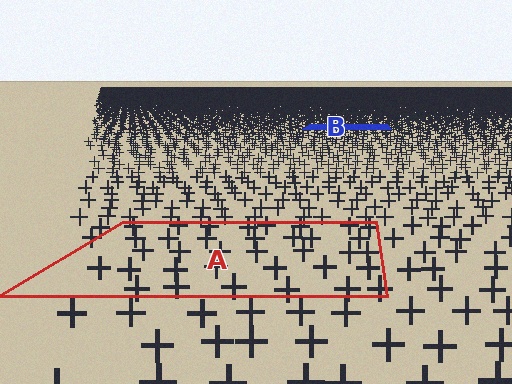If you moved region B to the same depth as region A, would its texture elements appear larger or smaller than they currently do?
They would appear larger. At a closer depth, the same texture elements are projected at a bigger on-screen size.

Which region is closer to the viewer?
Region A is closer. The texture elements there are larger and more spread out.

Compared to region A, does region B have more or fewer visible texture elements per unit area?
Region B has more texture elements per unit area — they are packed more densely because it is farther away.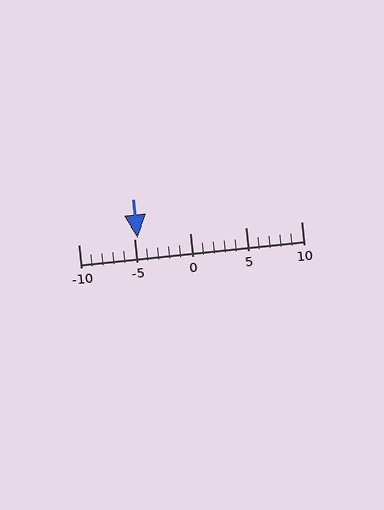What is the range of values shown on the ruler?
The ruler shows values from -10 to 10.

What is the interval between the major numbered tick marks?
The major tick marks are spaced 5 units apart.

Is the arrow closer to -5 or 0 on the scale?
The arrow is closer to -5.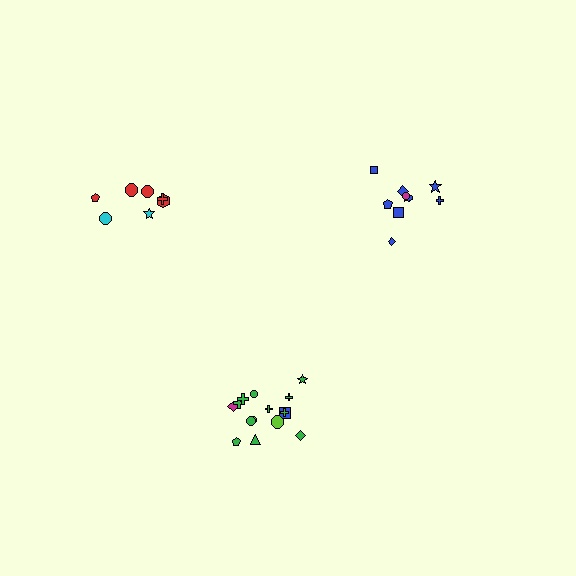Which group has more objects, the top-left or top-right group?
The top-right group.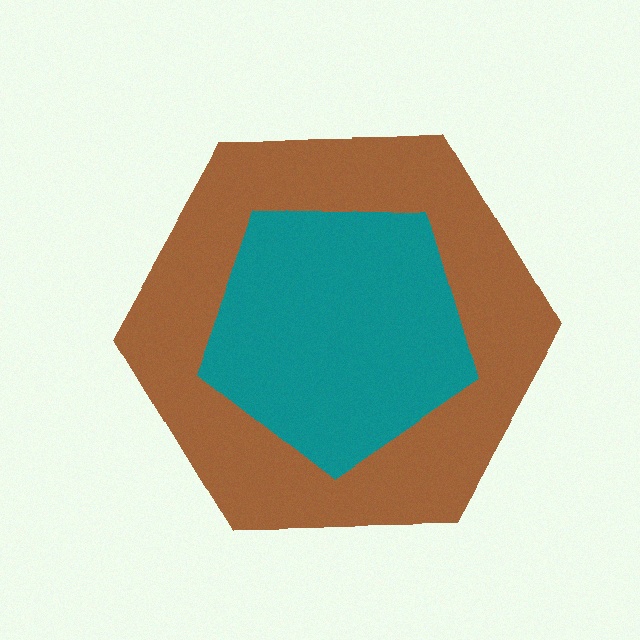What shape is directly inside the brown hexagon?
The teal pentagon.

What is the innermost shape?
The teal pentagon.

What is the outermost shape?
The brown hexagon.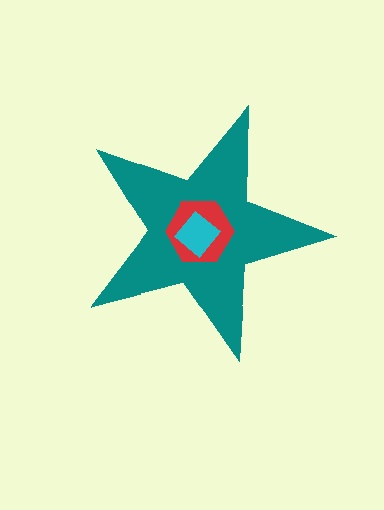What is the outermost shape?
The teal star.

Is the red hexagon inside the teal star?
Yes.